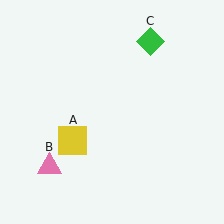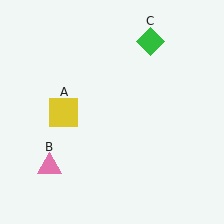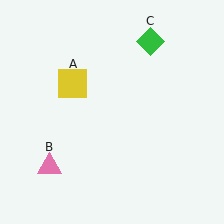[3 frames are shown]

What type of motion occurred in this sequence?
The yellow square (object A) rotated clockwise around the center of the scene.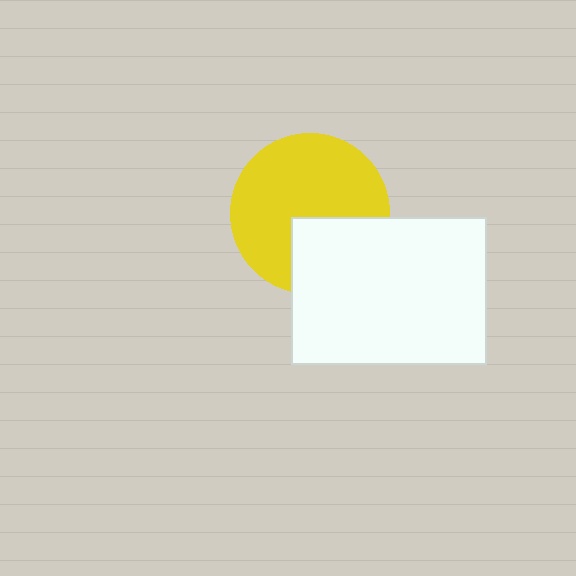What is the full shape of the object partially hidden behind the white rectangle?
The partially hidden object is a yellow circle.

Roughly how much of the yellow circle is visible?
Most of it is visible (roughly 70%).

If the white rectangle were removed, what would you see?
You would see the complete yellow circle.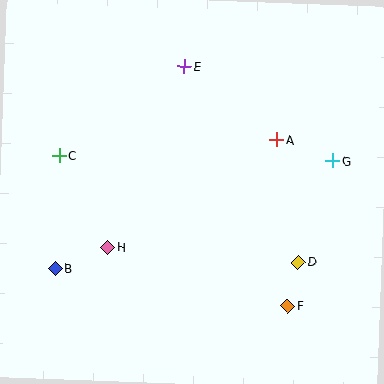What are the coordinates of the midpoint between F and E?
The midpoint between F and E is at (236, 186).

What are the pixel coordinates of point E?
Point E is at (184, 67).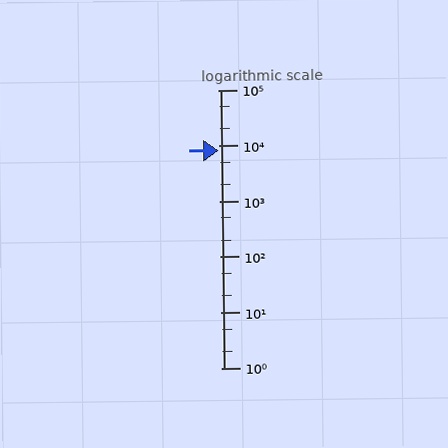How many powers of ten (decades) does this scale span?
The scale spans 5 decades, from 1 to 100000.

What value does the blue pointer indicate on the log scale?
The pointer indicates approximately 8000.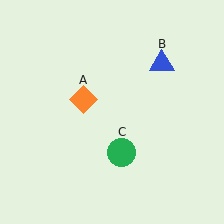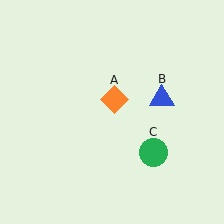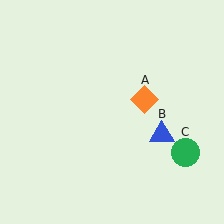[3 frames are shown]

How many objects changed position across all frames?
3 objects changed position: orange diamond (object A), blue triangle (object B), green circle (object C).